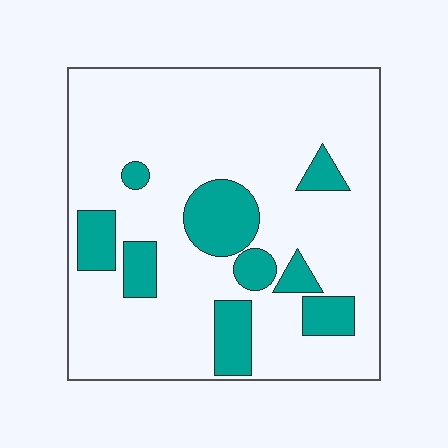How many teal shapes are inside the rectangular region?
9.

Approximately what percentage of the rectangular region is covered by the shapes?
Approximately 20%.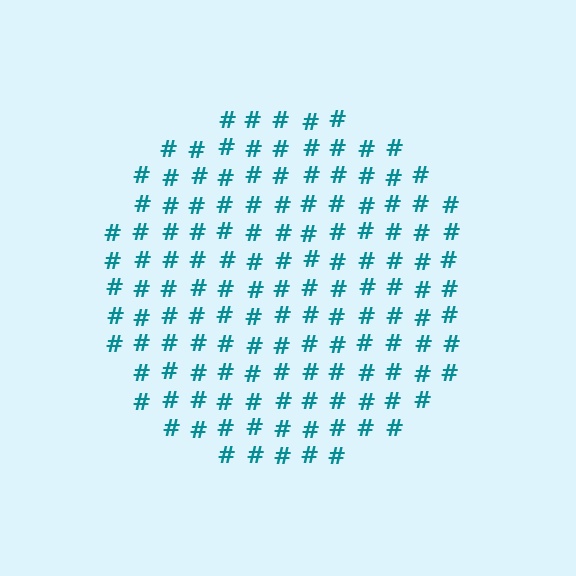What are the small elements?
The small elements are hash symbols.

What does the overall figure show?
The overall figure shows a circle.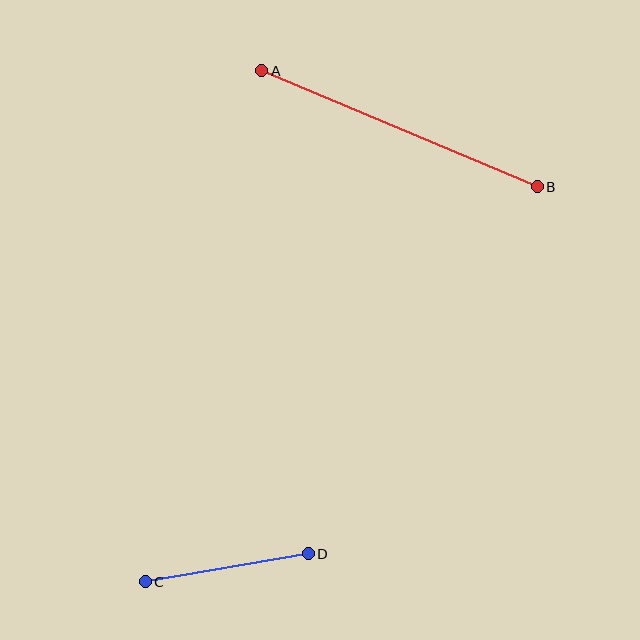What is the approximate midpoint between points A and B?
The midpoint is at approximately (399, 129) pixels.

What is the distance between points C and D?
The distance is approximately 166 pixels.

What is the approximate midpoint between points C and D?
The midpoint is at approximately (227, 568) pixels.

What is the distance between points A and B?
The distance is approximately 299 pixels.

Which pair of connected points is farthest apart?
Points A and B are farthest apart.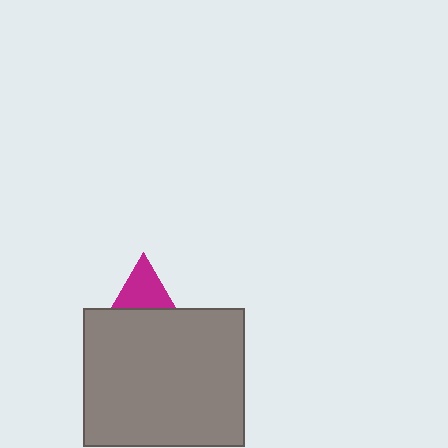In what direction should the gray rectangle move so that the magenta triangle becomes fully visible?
The gray rectangle should move down. That is the shortest direction to clear the overlap and leave the magenta triangle fully visible.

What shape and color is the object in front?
The object in front is a gray rectangle.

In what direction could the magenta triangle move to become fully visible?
The magenta triangle could move up. That would shift it out from behind the gray rectangle entirely.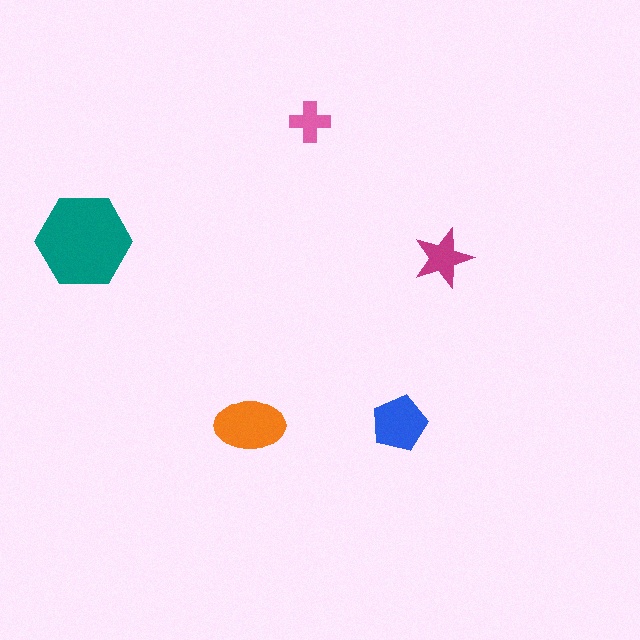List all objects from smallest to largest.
The pink cross, the magenta star, the blue pentagon, the orange ellipse, the teal hexagon.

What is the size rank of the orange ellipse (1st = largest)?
2nd.